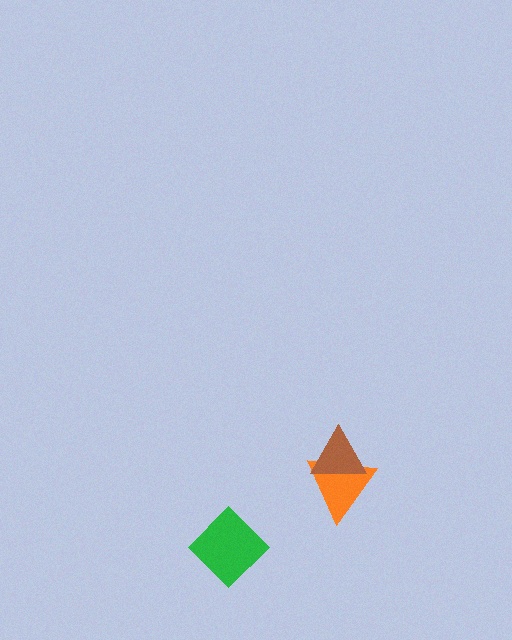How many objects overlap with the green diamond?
0 objects overlap with the green diamond.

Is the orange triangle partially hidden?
Yes, it is partially covered by another shape.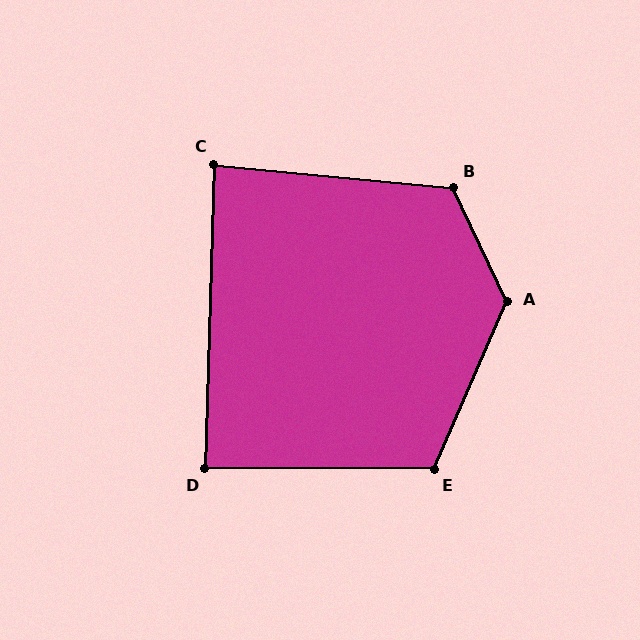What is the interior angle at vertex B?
Approximately 121 degrees (obtuse).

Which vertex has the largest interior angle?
A, at approximately 131 degrees.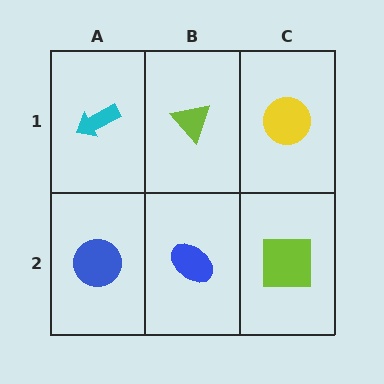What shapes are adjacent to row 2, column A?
A cyan arrow (row 1, column A), a blue ellipse (row 2, column B).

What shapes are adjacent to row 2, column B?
A lime triangle (row 1, column B), a blue circle (row 2, column A), a lime square (row 2, column C).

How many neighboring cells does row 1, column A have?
2.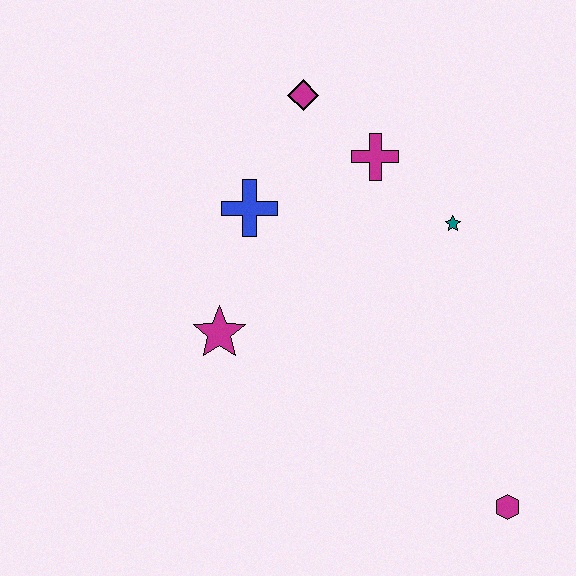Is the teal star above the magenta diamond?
No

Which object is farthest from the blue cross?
The magenta hexagon is farthest from the blue cross.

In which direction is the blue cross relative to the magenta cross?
The blue cross is to the left of the magenta cross.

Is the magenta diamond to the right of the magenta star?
Yes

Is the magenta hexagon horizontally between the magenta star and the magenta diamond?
No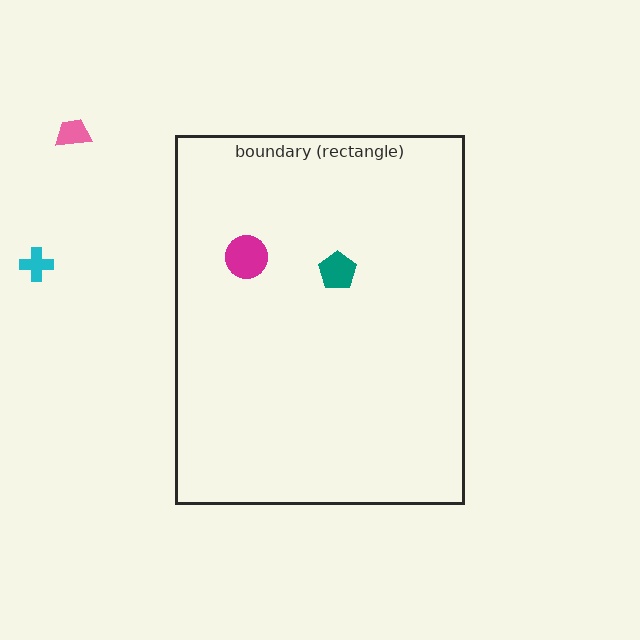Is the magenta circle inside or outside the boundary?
Inside.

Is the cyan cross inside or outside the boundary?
Outside.